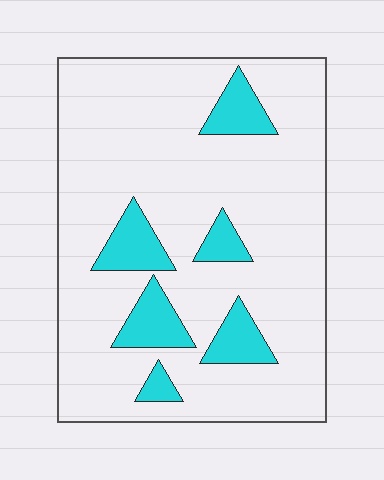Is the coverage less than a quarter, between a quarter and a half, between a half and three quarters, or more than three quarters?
Less than a quarter.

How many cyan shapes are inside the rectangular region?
6.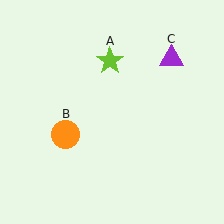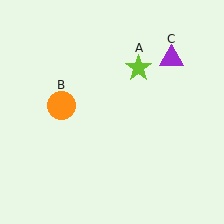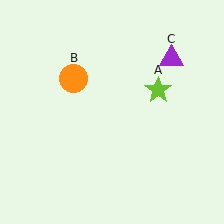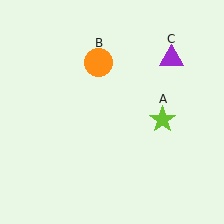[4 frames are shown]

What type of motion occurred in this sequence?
The lime star (object A), orange circle (object B) rotated clockwise around the center of the scene.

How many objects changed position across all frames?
2 objects changed position: lime star (object A), orange circle (object B).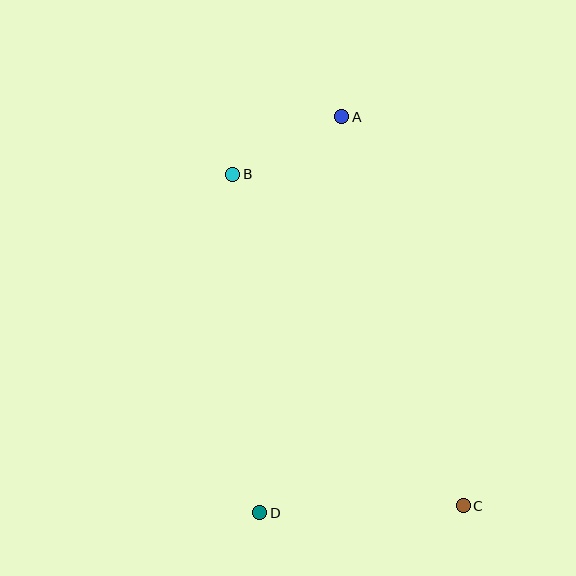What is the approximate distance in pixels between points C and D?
The distance between C and D is approximately 203 pixels.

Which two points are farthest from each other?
Points A and C are farthest from each other.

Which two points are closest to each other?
Points A and B are closest to each other.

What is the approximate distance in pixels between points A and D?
The distance between A and D is approximately 405 pixels.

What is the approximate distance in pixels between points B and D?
The distance between B and D is approximately 339 pixels.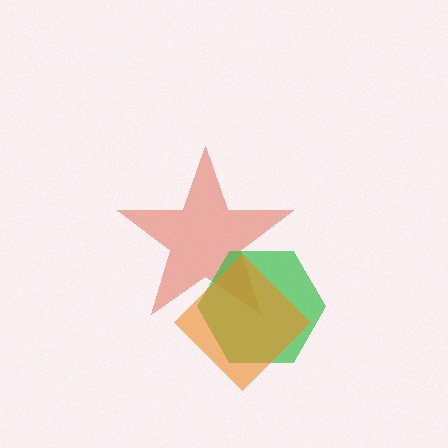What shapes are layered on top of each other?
The layered shapes are: a red star, a green hexagon, an orange diamond.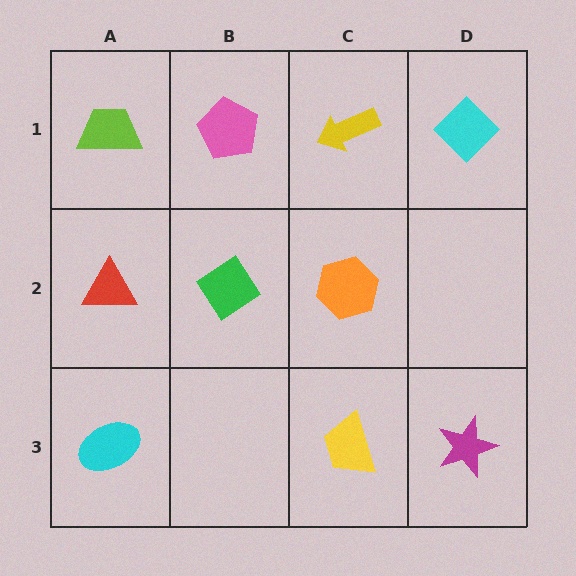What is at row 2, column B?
A green diamond.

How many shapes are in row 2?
3 shapes.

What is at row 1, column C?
A yellow arrow.